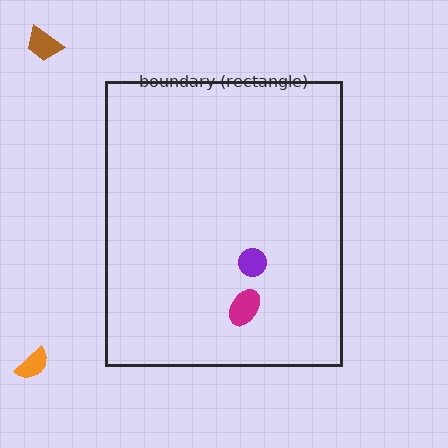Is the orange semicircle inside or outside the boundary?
Outside.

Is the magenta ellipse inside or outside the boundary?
Inside.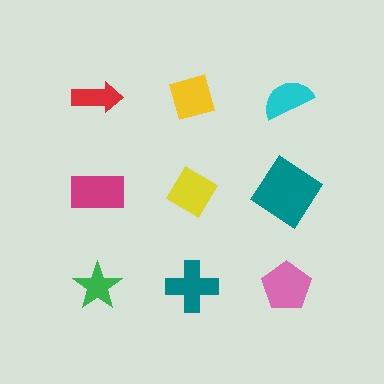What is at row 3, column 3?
A pink pentagon.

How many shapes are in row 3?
3 shapes.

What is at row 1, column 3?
A cyan semicircle.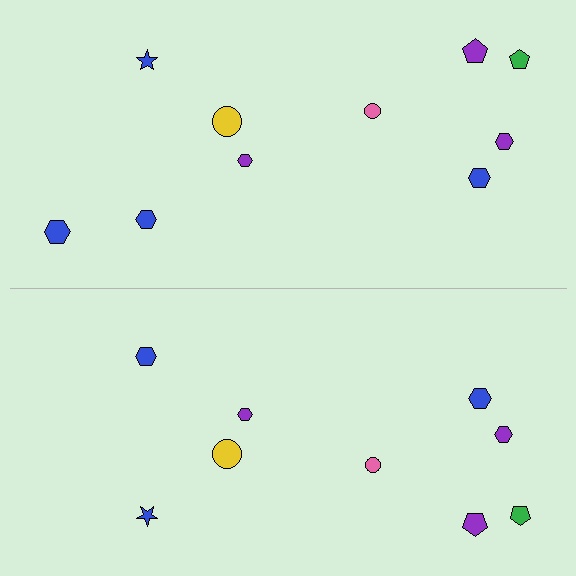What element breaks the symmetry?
A blue hexagon is missing from the bottom side.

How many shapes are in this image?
There are 19 shapes in this image.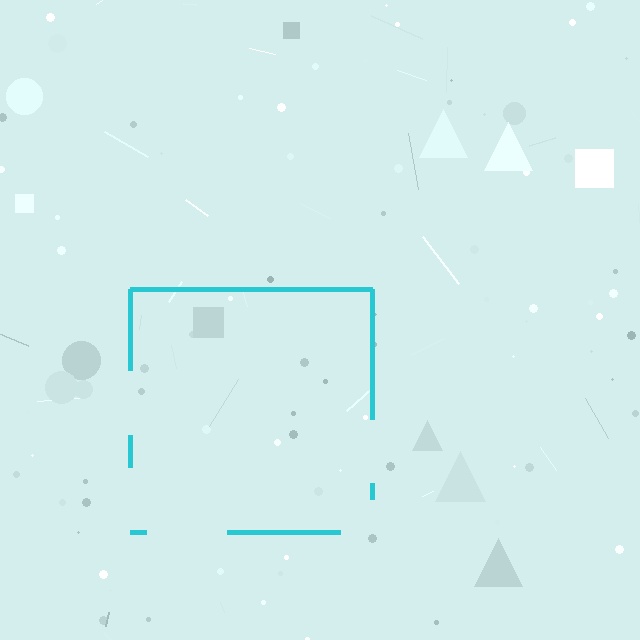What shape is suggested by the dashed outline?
The dashed outline suggests a square.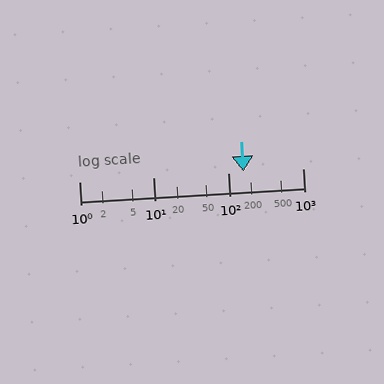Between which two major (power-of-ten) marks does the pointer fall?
The pointer is between 100 and 1000.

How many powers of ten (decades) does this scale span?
The scale spans 3 decades, from 1 to 1000.